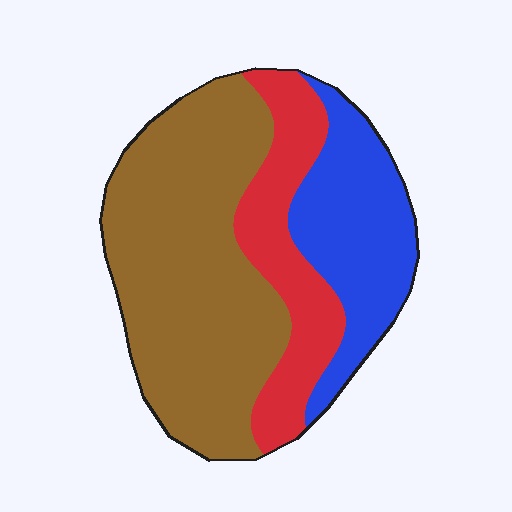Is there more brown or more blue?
Brown.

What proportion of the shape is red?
Red takes up between a sixth and a third of the shape.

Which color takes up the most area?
Brown, at roughly 55%.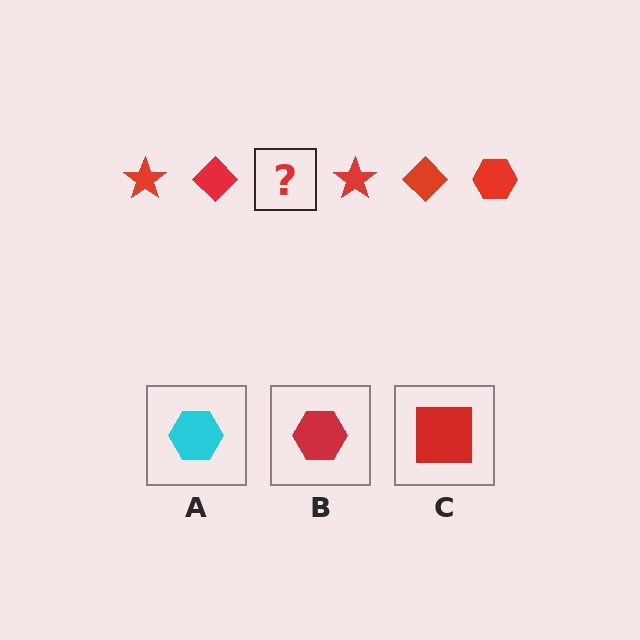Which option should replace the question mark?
Option B.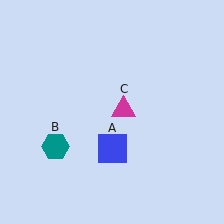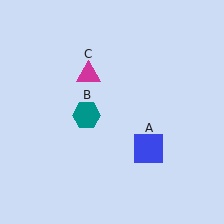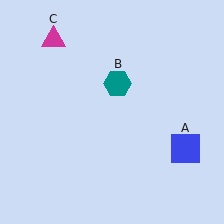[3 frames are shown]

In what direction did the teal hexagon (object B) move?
The teal hexagon (object B) moved up and to the right.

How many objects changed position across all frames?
3 objects changed position: blue square (object A), teal hexagon (object B), magenta triangle (object C).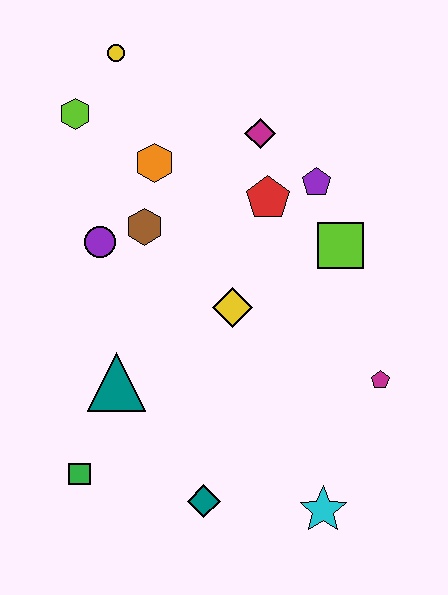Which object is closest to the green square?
The teal triangle is closest to the green square.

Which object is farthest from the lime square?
The green square is farthest from the lime square.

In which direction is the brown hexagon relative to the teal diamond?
The brown hexagon is above the teal diamond.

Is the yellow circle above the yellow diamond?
Yes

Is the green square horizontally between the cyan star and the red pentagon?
No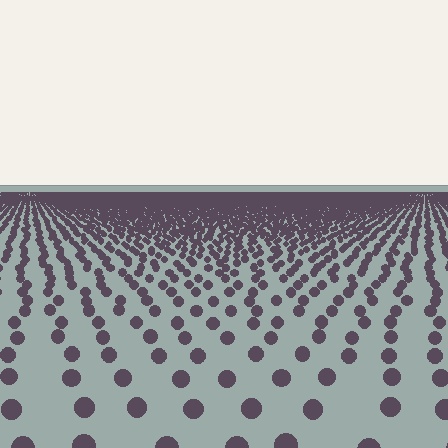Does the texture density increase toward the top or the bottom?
Density increases toward the top.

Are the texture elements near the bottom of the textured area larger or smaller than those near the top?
Larger. Near the bottom, elements are closer to the viewer and appear at a bigger on-screen size.